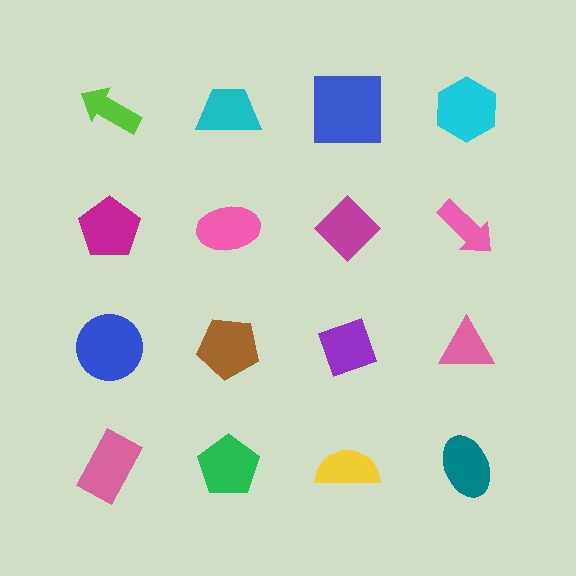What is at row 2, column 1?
A magenta pentagon.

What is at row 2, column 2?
A pink ellipse.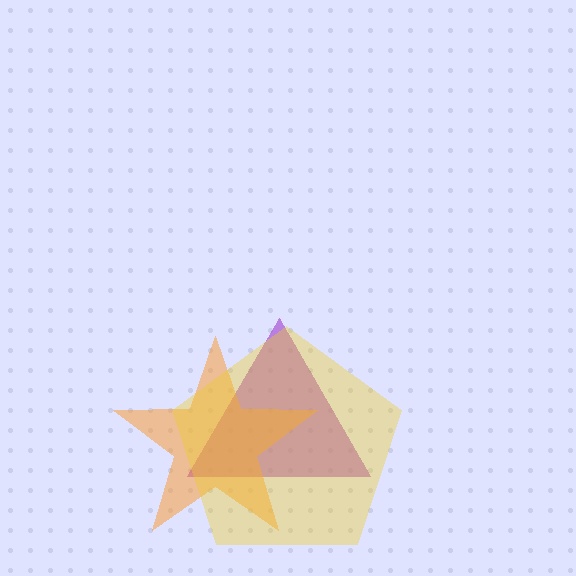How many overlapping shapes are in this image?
There are 3 overlapping shapes in the image.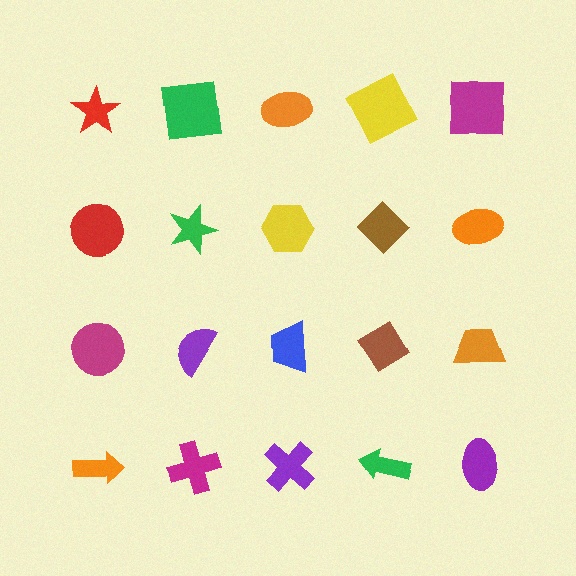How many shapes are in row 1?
5 shapes.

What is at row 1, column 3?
An orange ellipse.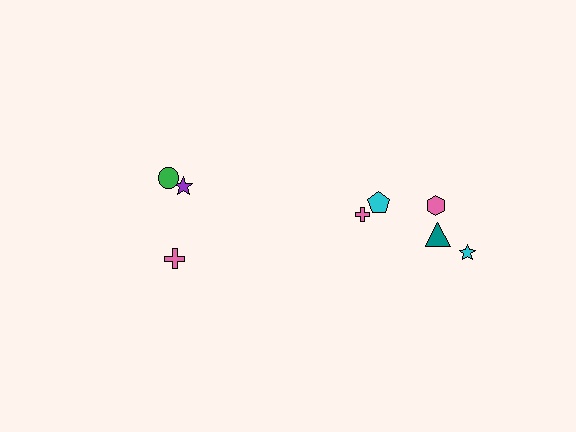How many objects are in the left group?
There are 3 objects.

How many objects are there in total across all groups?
There are 8 objects.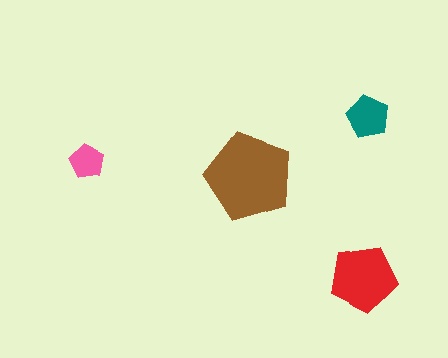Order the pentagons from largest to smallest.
the brown one, the red one, the teal one, the pink one.